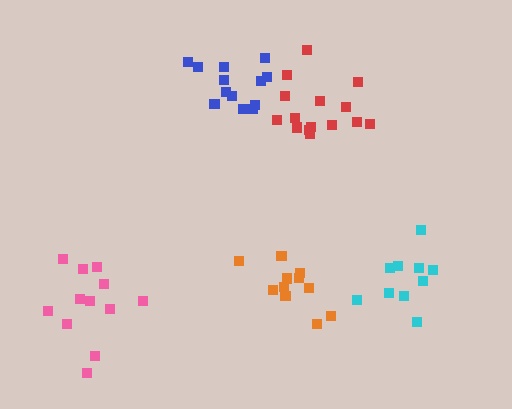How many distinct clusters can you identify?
There are 5 distinct clusters.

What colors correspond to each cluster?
The clusters are colored: pink, cyan, blue, orange, red.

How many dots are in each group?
Group 1: 12 dots, Group 2: 10 dots, Group 3: 13 dots, Group 4: 12 dots, Group 5: 15 dots (62 total).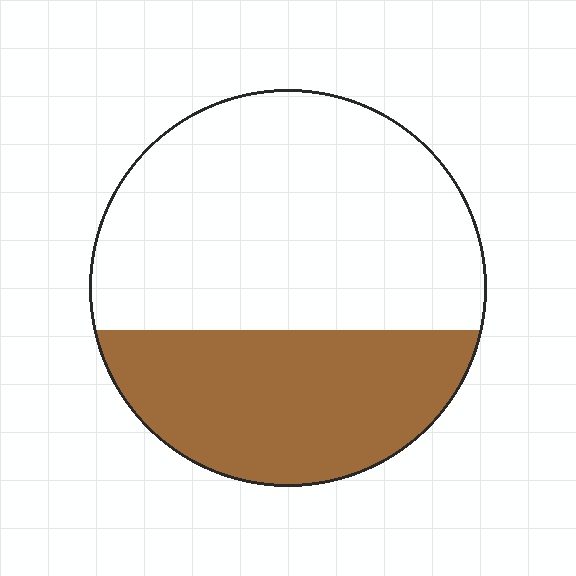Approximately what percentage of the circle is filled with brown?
Approximately 35%.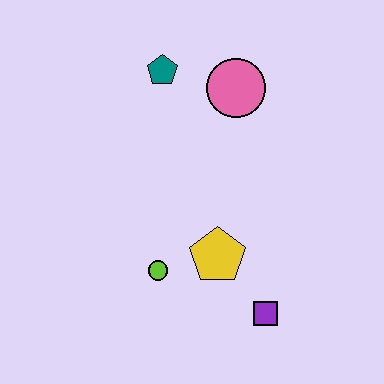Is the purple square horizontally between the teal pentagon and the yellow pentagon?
No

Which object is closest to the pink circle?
The teal pentagon is closest to the pink circle.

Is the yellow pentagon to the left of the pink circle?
Yes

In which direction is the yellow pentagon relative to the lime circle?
The yellow pentagon is to the right of the lime circle.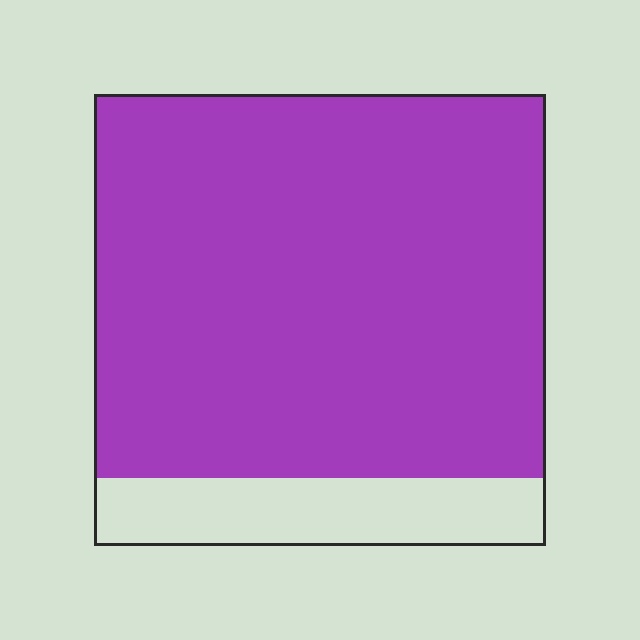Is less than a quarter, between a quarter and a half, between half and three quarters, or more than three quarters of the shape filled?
More than three quarters.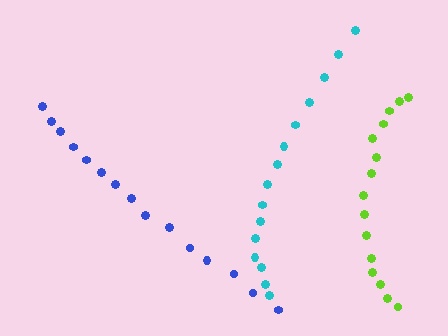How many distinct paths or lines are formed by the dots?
There are 3 distinct paths.